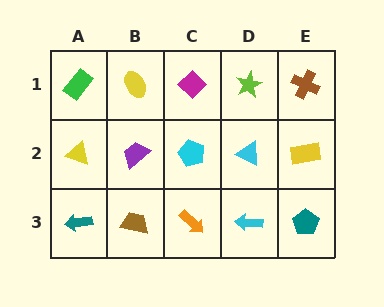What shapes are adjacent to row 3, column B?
A purple trapezoid (row 2, column B), a teal arrow (row 3, column A), an orange arrow (row 3, column C).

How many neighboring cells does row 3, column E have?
2.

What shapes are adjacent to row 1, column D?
A cyan triangle (row 2, column D), a magenta diamond (row 1, column C), a brown cross (row 1, column E).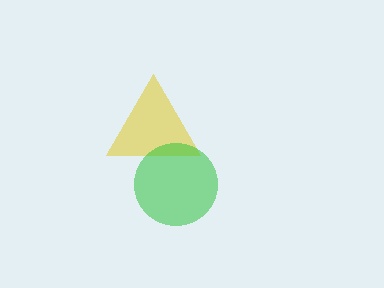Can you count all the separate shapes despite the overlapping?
Yes, there are 2 separate shapes.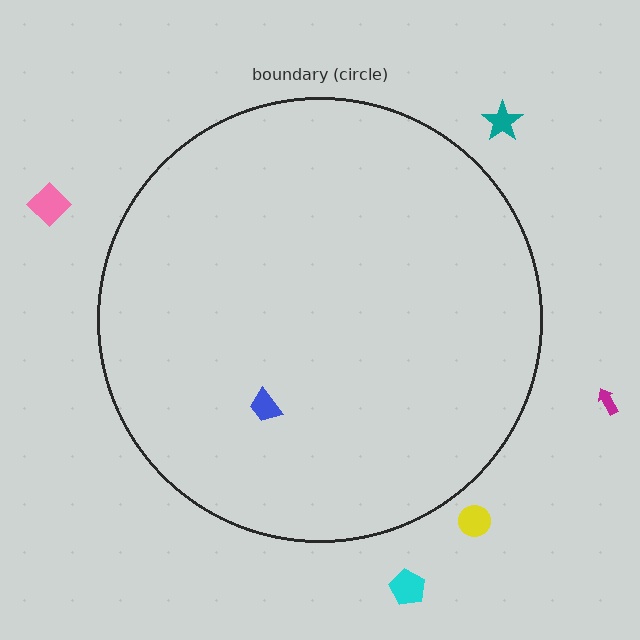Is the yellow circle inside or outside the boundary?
Outside.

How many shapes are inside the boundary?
1 inside, 5 outside.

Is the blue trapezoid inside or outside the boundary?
Inside.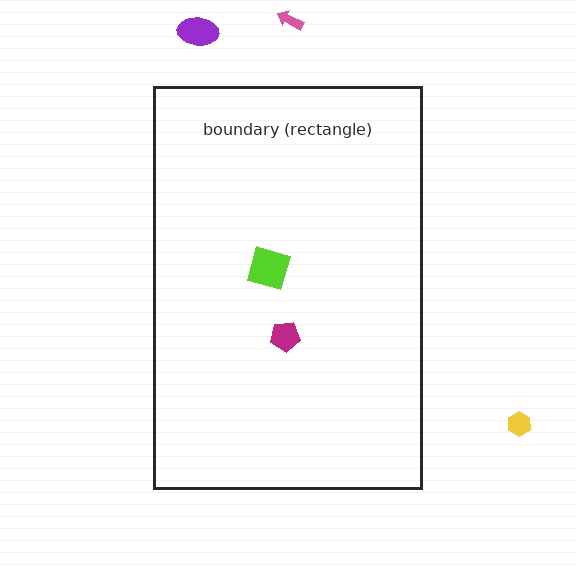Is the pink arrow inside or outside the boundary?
Outside.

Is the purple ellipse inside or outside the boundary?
Outside.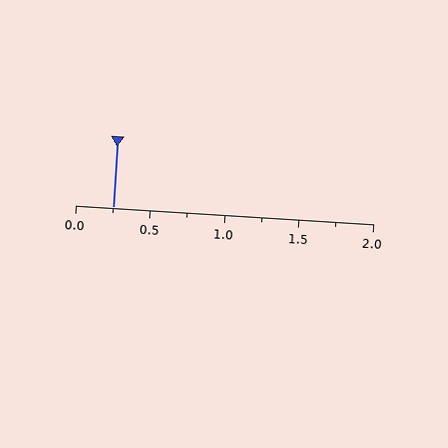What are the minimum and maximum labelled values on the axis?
The axis runs from 0.0 to 2.0.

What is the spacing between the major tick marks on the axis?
The major ticks are spaced 0.5 apart.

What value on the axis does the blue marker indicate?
The marker indicates approximately 0.25.